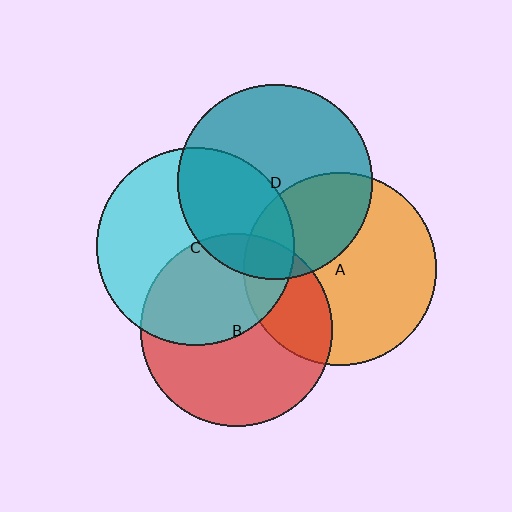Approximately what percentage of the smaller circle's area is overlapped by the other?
Approximately 45%.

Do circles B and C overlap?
Yes.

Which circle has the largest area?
Circle C (cyan).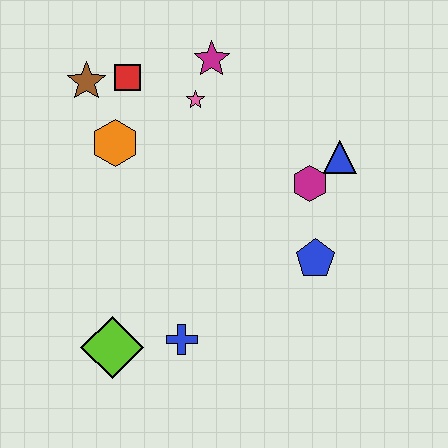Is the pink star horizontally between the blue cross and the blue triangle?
Yes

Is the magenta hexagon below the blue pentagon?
No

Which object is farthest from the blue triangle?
The lime diamond is farthest from the blue triangle.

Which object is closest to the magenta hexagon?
The blue triangle is closest to the magenta hexagon.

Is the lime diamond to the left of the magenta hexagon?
Yes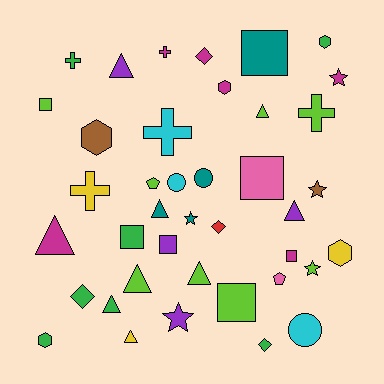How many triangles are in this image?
There are 9 triangles.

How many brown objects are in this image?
There are 2 brown objects.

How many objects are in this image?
There are 40 objects.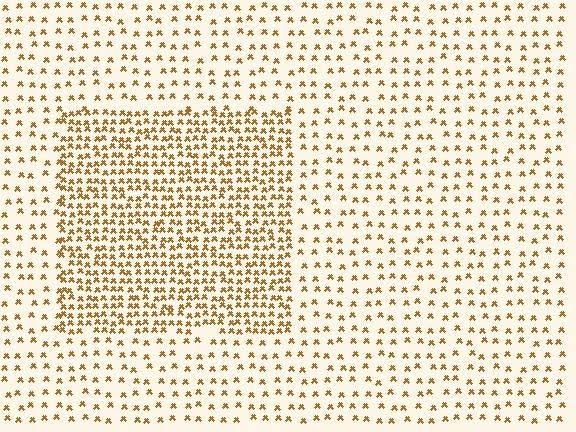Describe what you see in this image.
The image contains small brown elements arranged at two different densities. A rectangle-shaped region is visible where the elements are more densely packed than the surrounding area.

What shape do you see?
I see a rectangle.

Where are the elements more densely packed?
The elements are more densely packed inside the rectangle boundary.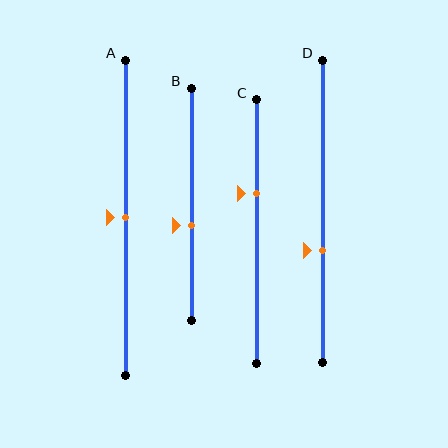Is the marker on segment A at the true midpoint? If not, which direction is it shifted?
Yes, the marker on segment A is at the true midpoint.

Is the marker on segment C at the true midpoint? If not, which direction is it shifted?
No, the marker on segment C is shifted upward by about 14% of the segment length.